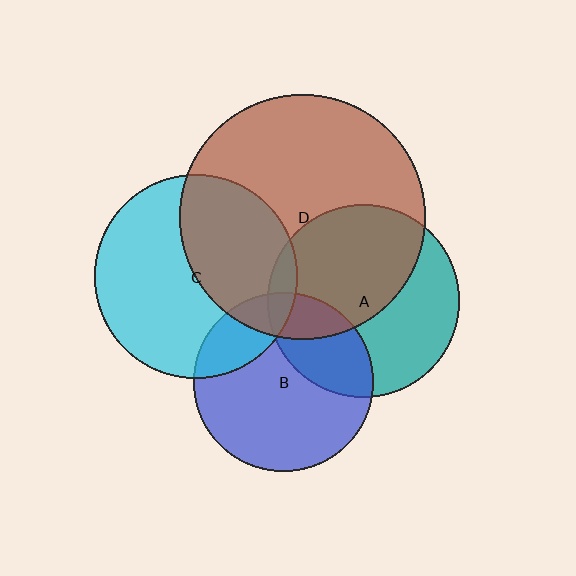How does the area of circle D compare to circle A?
Approximately 1.6 times.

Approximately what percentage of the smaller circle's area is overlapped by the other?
Approximately 5%.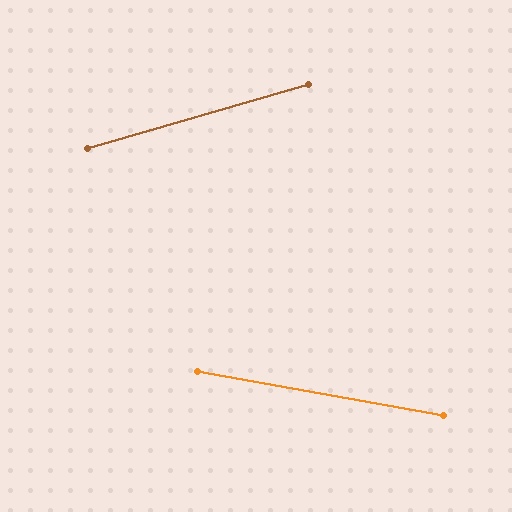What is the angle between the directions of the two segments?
Approximately 26 degrees.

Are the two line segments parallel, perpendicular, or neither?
Neither parallel nor perpendicular — they differ by about 26°.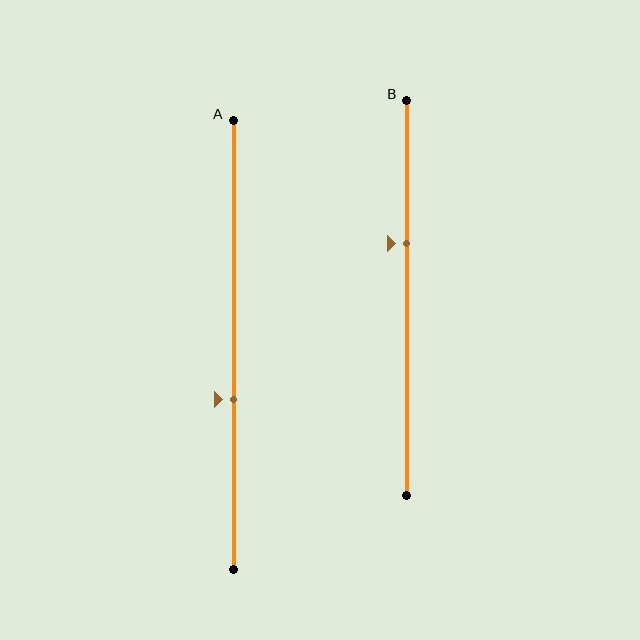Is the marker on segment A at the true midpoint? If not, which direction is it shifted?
No, the marker on segment A is shifted downward by about 12% of the segment length.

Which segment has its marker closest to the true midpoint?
Segment A has its marker closest to the true midpoint.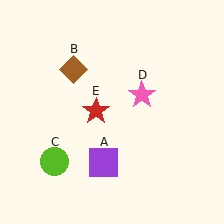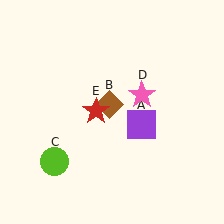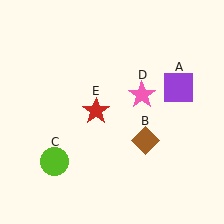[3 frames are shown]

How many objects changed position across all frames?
2 objects changed position: purple square (object A), brown diamond (object B).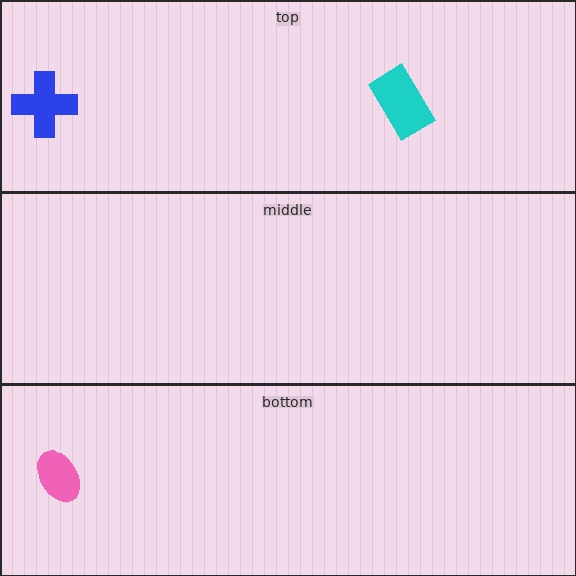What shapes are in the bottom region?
The pink ellipse.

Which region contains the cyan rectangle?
The top region.